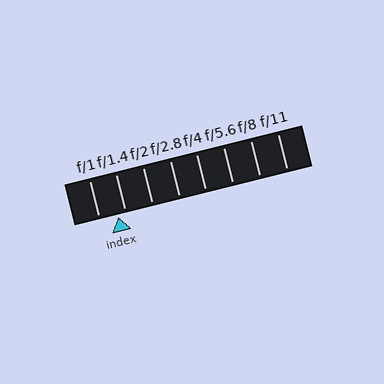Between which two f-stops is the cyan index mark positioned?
The index mark is between f/1 and f/1.4.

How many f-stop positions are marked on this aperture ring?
There are 8 f-stop positions marked.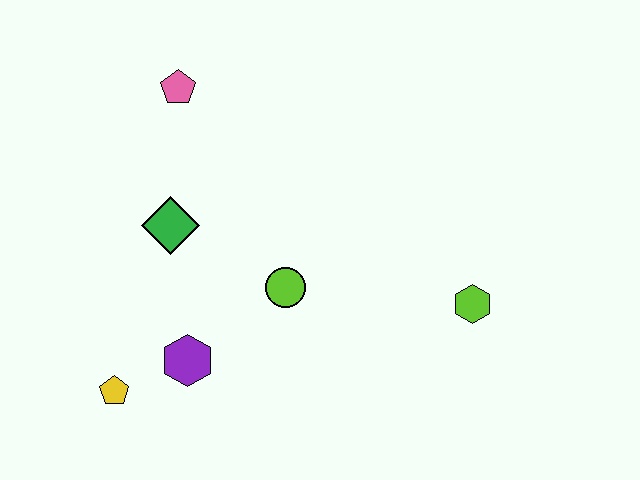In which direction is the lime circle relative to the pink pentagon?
The lime circle is below the pink pentagon.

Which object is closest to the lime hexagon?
The lime circle is closest to the lime hexagon.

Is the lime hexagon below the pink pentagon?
Yes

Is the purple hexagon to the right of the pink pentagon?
Yes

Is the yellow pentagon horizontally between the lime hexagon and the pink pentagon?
No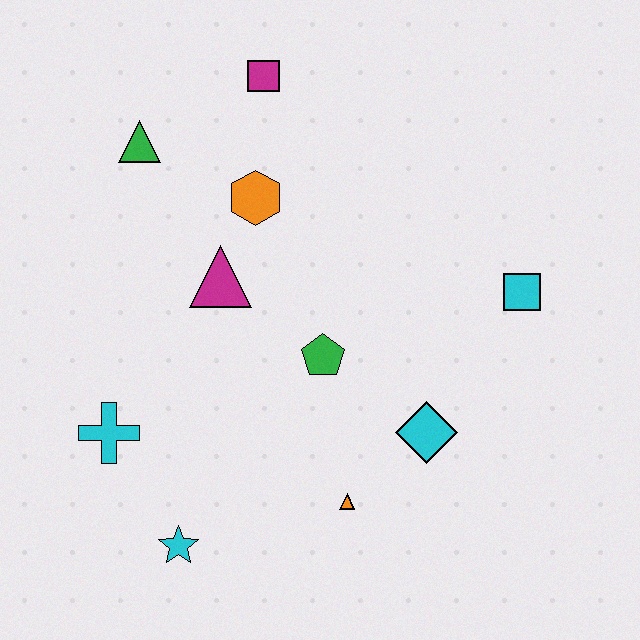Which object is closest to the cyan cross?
The cyan star is closest to the cyan cross.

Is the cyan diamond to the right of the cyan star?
Yes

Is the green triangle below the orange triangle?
No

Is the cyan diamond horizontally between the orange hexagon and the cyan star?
No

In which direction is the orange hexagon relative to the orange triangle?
The orange hexagon is above the orange triangle.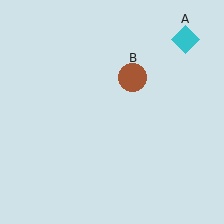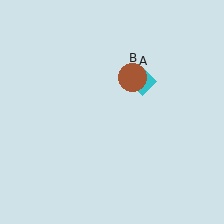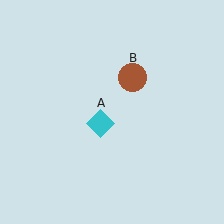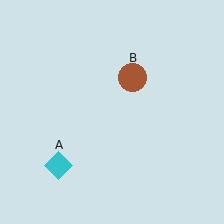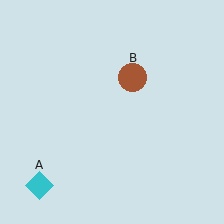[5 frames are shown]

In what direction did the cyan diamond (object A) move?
The cyan diamond (object A) moved down and to the left.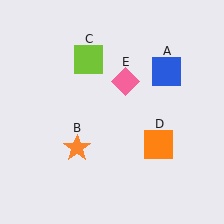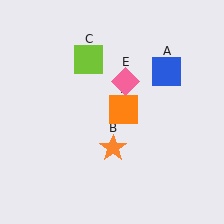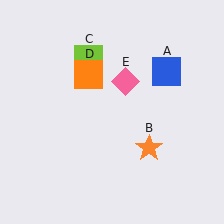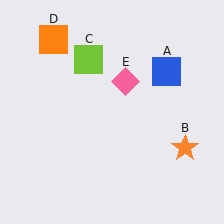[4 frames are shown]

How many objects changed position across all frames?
2 objects changed position: orange star (object B), orange square (object D).